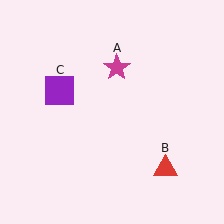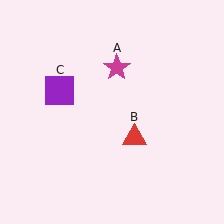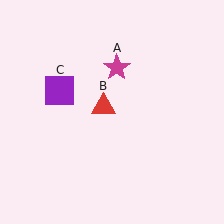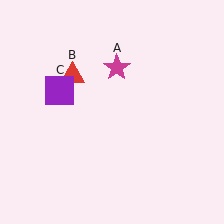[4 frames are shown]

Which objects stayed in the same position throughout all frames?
Magenta star (object A) and purple square (object C) remained stationary.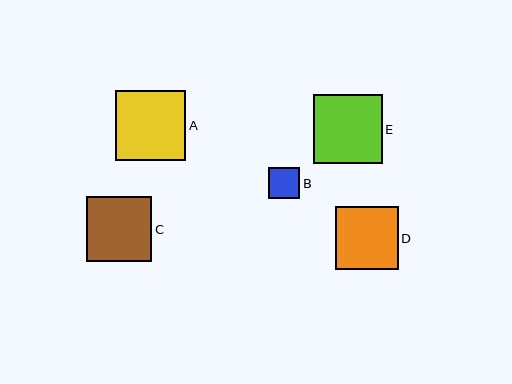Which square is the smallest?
Square B is the smallest with a size of approximately 31 pixels.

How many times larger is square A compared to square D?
Square A is approximately 1.1 times the size of square D.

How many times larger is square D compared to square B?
Square D is approximately 2.0 times the size of square B.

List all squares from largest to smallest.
From largest to smallest: A, E, C, D, B.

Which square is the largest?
Square A is the largest with a size of approximately 70 pixels.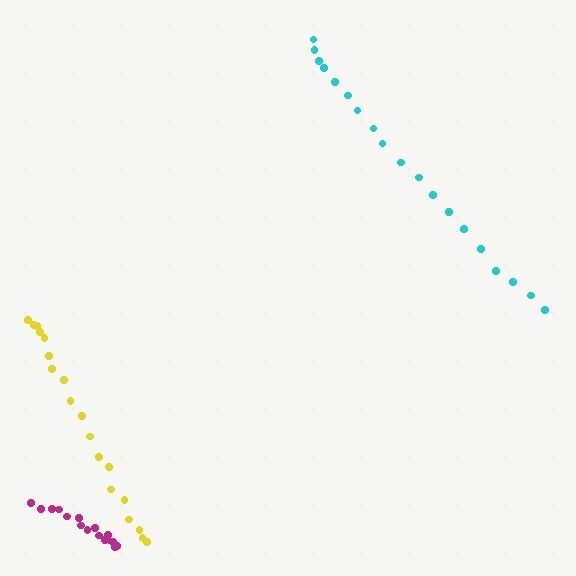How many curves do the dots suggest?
There are 3 distinct paths.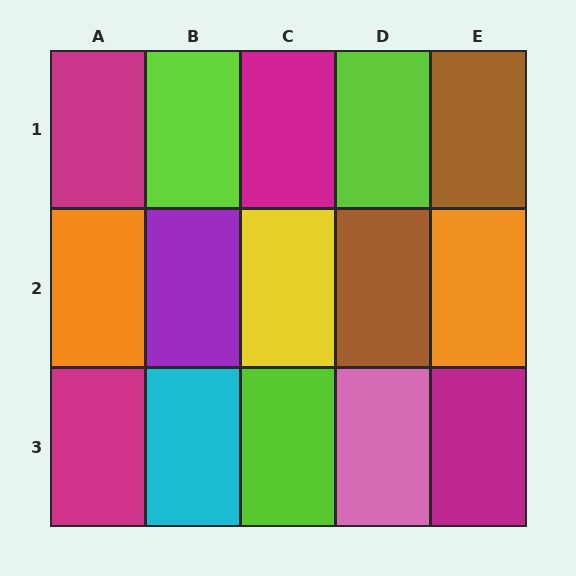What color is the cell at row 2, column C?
Yellow.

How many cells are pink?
1 cell is pink.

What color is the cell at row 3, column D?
Pink.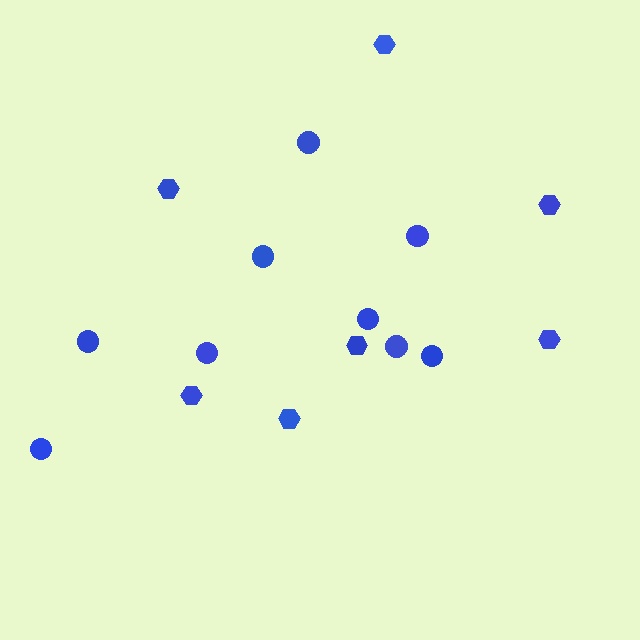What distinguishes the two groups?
There are 2 groups: one group of hexagons (7) and one group of circles (9).